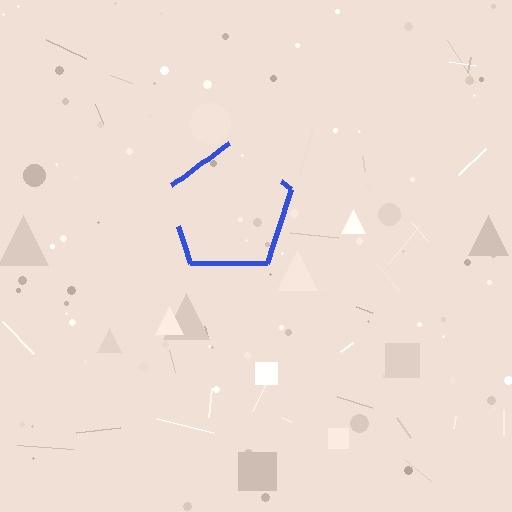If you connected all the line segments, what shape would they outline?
They would outline a pentagon.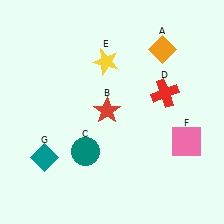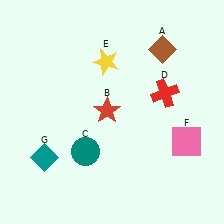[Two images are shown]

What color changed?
The diamond (A) changed from orange in Image 1 to brown in Image 2.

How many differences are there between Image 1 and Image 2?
There is 1 difference between the two images.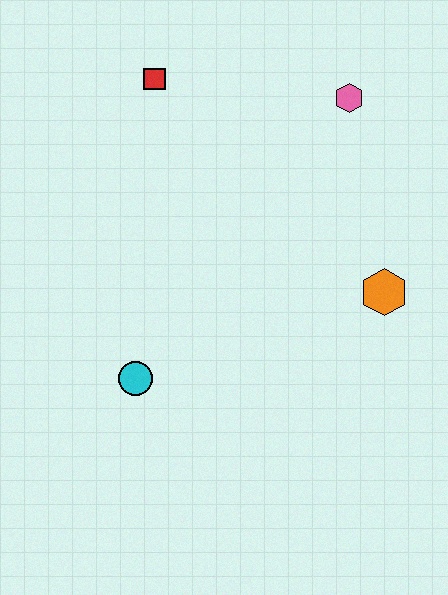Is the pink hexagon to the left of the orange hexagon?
Yes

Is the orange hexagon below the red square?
Yes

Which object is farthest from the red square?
The orange hexagon is farthest from the red square.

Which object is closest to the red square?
The pink hexagon is closest to the red square.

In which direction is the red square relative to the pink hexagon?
The red square is to the left of the pink hexagon.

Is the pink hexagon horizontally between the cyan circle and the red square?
No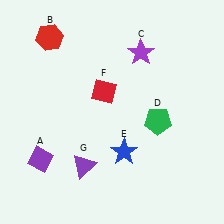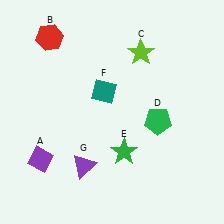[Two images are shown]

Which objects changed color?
C changed from purple to lime. E changed from blue to green. F changed from red to teal.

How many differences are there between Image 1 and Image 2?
There are 3 differences between the two images.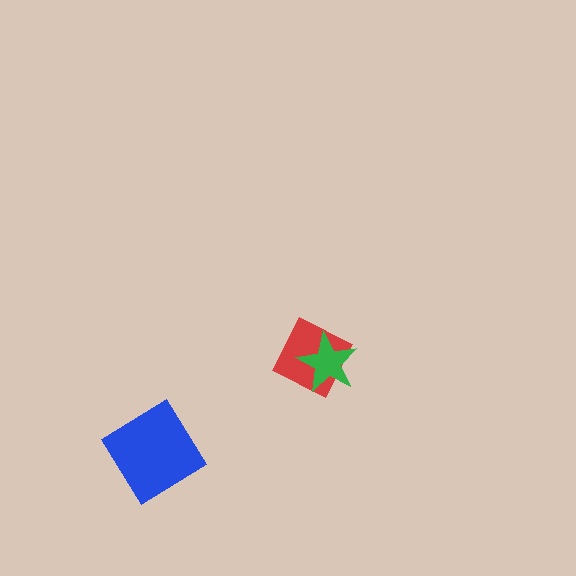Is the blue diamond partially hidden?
No, no other shape covers it.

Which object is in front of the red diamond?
The green star is in front of the red diamond.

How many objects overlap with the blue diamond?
0 objects overlap with the blue diamond.